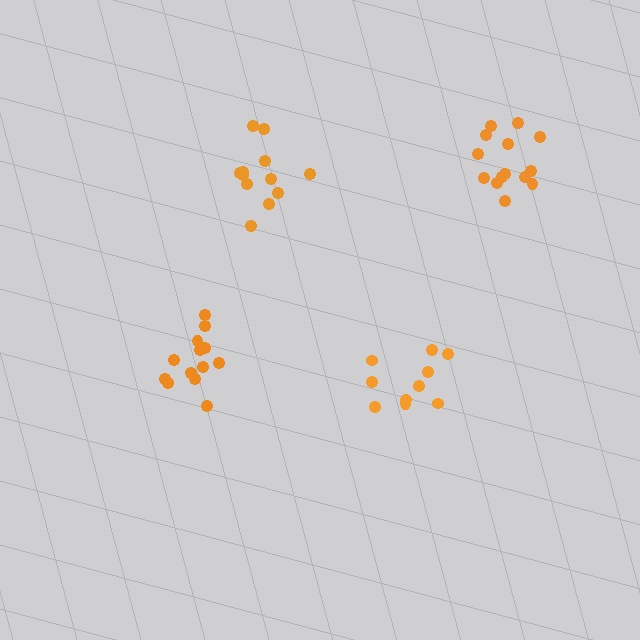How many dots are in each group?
Group 1: 12 dots, Group 2: 13 dots, Group 3: 10 dots, Group 4: 14 dots (49 total).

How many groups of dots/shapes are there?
There are 4 groups.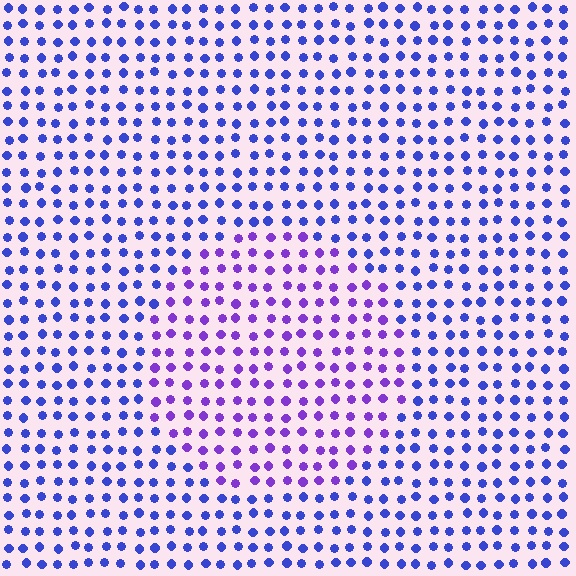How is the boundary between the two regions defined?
The boundary is defined purely by a slight shift in hue (about 35 degrees). Spacing, size, and orientation are identical on both sides.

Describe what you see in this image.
The image is filled with small blue elements in a uniform arrangement. A circle-shaped region is visible where the elements are tinted to a slightly different hue, forming a subtle color boundary.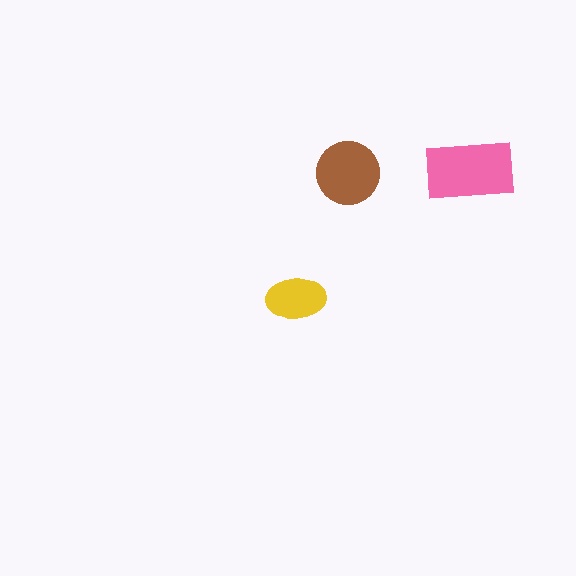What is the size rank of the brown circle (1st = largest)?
2nd.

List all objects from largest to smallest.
The pink rectangle, the brown circle, the yellow ellipse.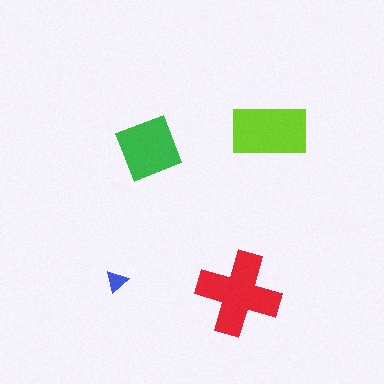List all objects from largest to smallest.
The red cross, the lime rectangle, the green square, the blue triangle.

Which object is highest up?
The lime rectangle is topmost.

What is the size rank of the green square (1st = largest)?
3rd.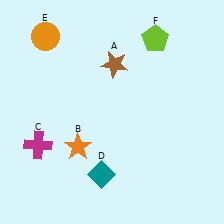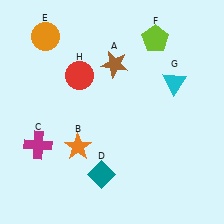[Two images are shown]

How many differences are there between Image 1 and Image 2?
There are 2 differences between the two images.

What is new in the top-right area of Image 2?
A cyan triangle (G) was added in the top-right area of Image 2.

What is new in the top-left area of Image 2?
A red circle (H) was added in the top-left area of Image 2.